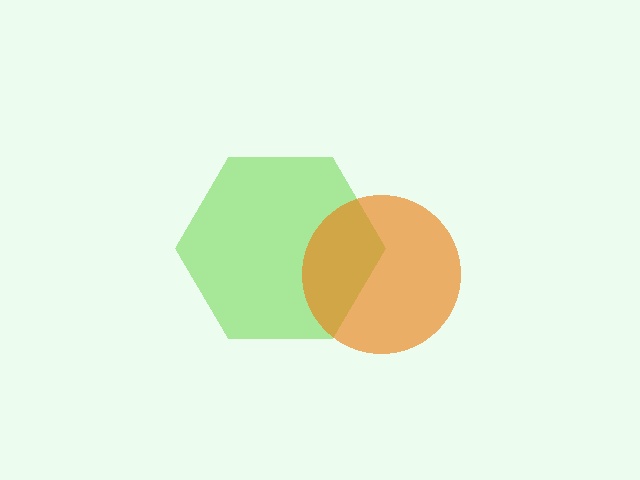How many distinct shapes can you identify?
There are 2 distinct shapes: a lime hexagon, an orange circle.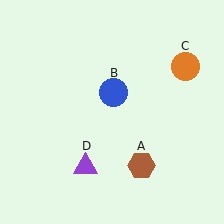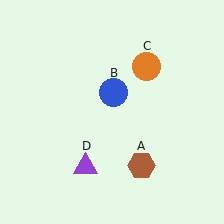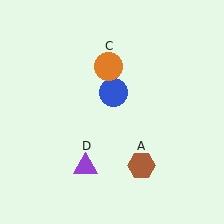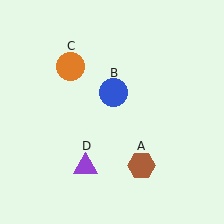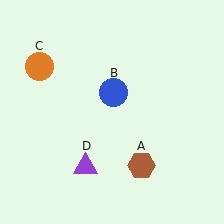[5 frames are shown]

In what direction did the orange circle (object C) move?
The orange circle (object C) moved left.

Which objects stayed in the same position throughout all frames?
Brown hexagon (object A) and blue circle (object B) and purple triangle (object D) remained stationary.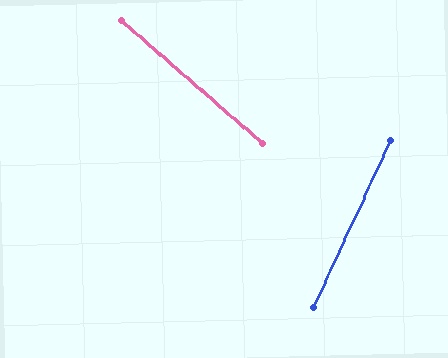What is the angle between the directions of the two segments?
Approximately 74 degrees.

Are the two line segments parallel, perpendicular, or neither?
Neither parallel nor perpendicular — they differ by about 74°.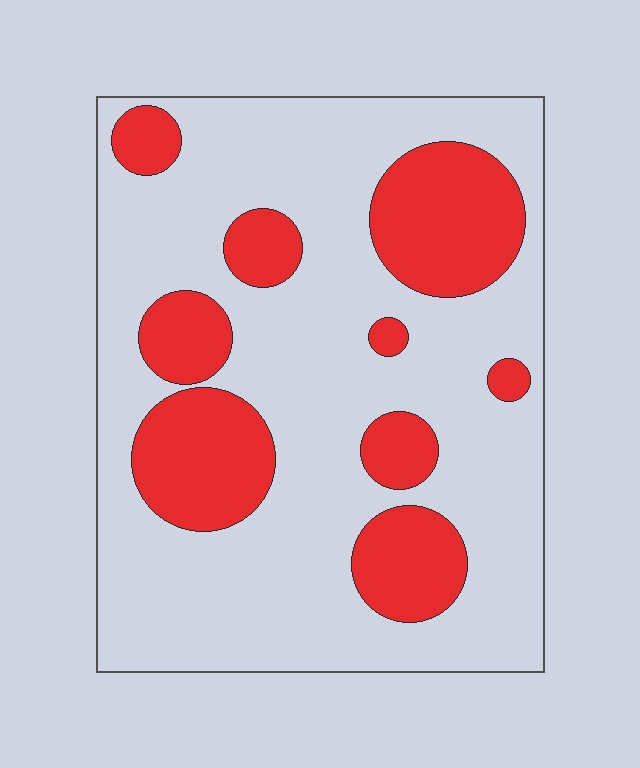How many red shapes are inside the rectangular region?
9.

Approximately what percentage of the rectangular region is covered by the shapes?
Approximately 25%.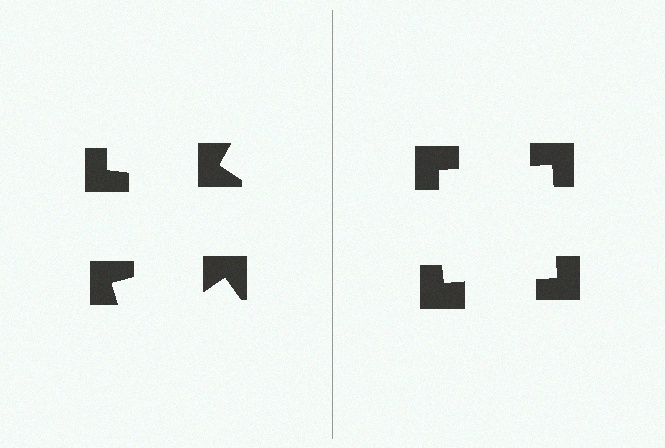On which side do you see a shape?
An illusory square appears on the right side. On the left side the wedge cuts are rotated, so no coherent shape forms.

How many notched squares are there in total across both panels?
8 — 4 on each side.